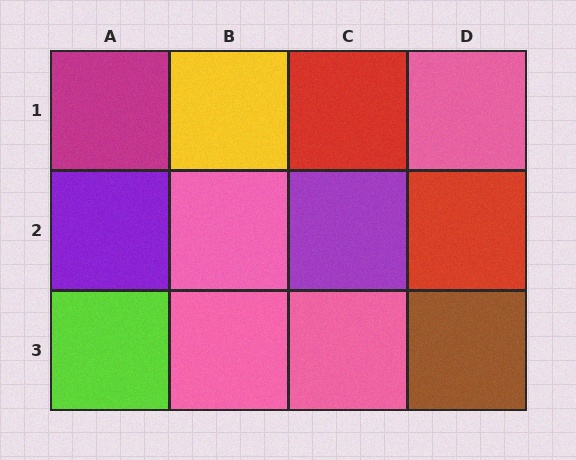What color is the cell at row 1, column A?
Magenta.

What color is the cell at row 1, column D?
Pink.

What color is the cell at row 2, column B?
Pink.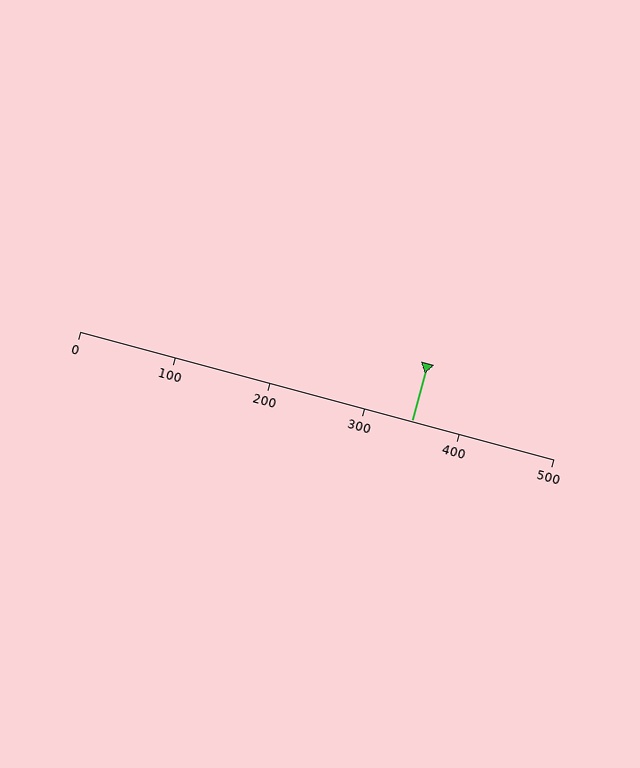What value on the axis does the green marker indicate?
The marker indicates approximately 350.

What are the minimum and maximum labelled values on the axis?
The axis runs from 0 to 500.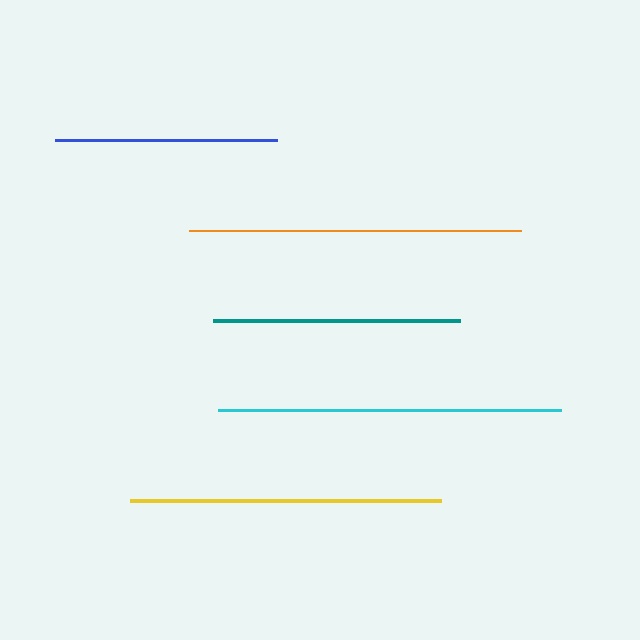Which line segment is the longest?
The cyan line is the longest at approximately 343 pixels.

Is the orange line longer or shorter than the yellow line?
The orange line is longer than the yellow line.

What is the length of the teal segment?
The teal segment is approximately 246 pixels long.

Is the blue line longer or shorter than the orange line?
The orange line is longer than the blue line.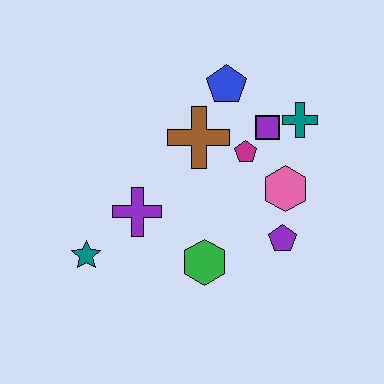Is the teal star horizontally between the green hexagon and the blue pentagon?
No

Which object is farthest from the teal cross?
The teal star is farthest from the teal cross.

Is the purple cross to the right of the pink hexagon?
No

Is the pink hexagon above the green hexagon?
Yes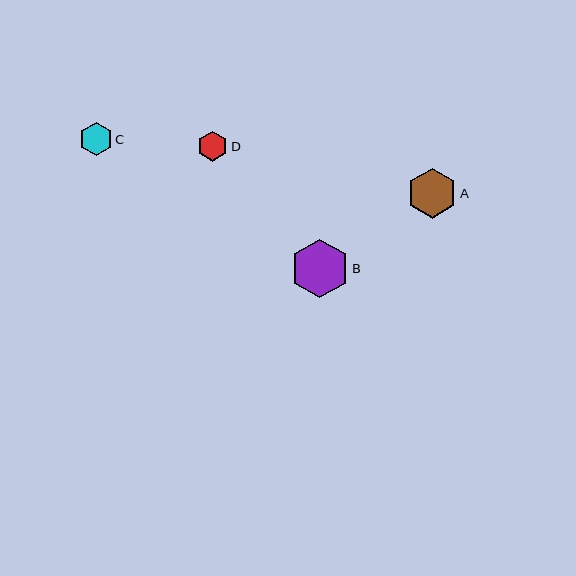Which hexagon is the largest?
Hexagon B is the largest with a size of approximately 59 pixels.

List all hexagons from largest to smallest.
From largest to smallest: B, A, C, D.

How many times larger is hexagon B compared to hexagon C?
Hexagon B is approximately 1.8 times the size of hexagon C.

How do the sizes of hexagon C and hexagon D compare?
Hexagon C and hexagon D are approximately the same size.